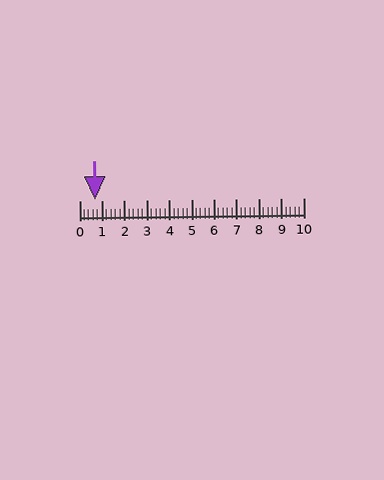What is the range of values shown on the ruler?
The ruler shows values from 0 to 10.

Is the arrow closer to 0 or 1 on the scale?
The arrow is closer to 1.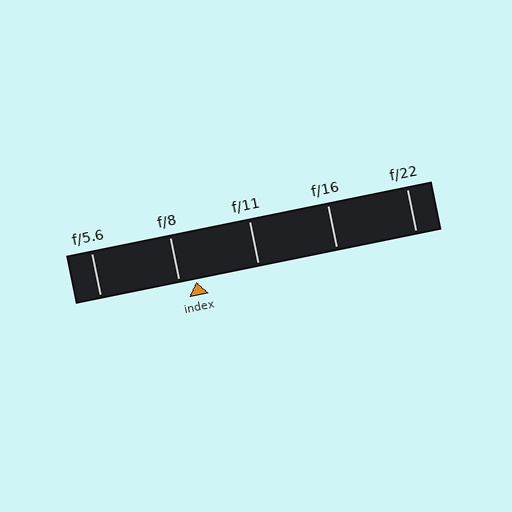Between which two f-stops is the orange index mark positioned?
The index mark is between f/8 and f/11.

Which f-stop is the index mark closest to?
The index mark is closest to f/8.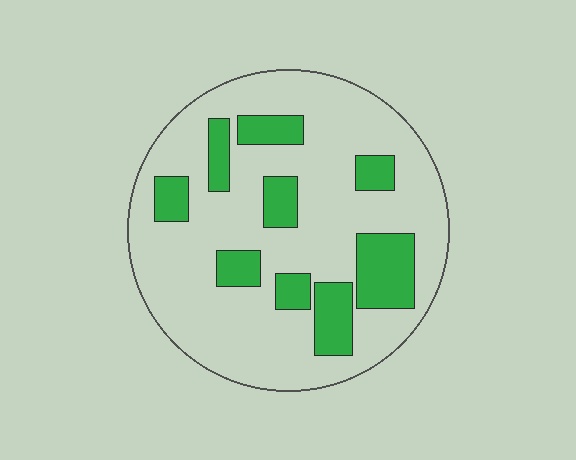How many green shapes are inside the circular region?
9.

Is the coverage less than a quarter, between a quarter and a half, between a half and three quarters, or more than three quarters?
Less than a quarter.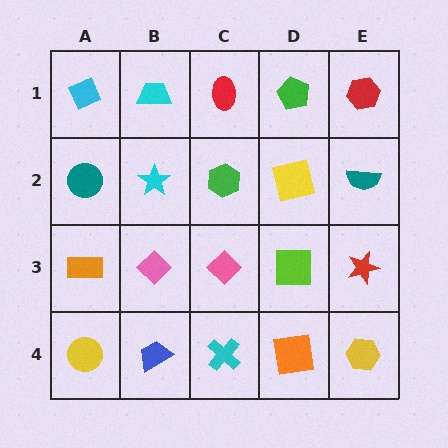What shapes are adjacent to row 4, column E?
A red star (row 3, column E), an orange square (row 4, column D).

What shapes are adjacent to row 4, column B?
A pink diamond (row 3, column B), a yellow circle (row 4, column A), a cyan cross (row 4, column C).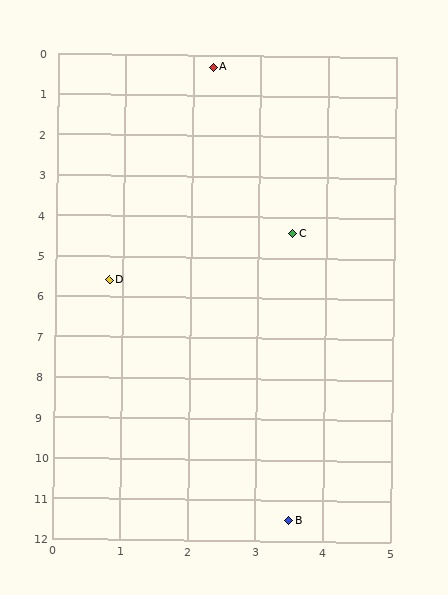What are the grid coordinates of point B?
Point B is at approximately (3.5, 11.5).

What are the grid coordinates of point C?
Point C is at approximately (3.5, 4.4).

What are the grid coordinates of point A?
Point A is at approximately (2.3, 0.3).